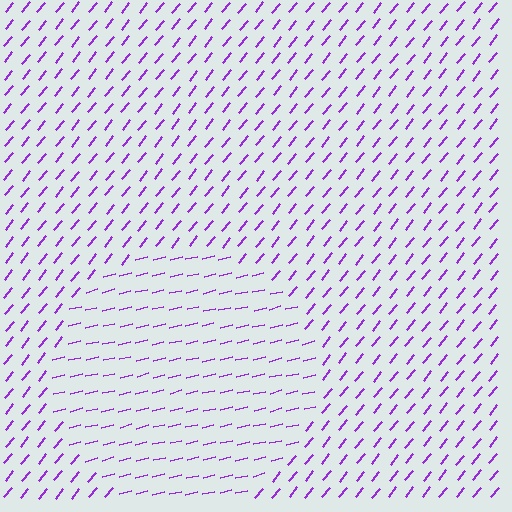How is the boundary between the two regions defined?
The boundary is defined purely by a change in line orientation (approximately 38 degrees difference). All lines are the same color and thickness.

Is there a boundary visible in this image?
Yes, there is a texture boundary formed by a change in line orientation.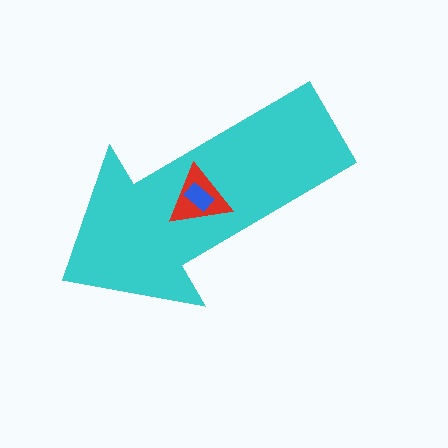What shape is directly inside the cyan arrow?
The red triangle.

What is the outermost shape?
The cyan arrow.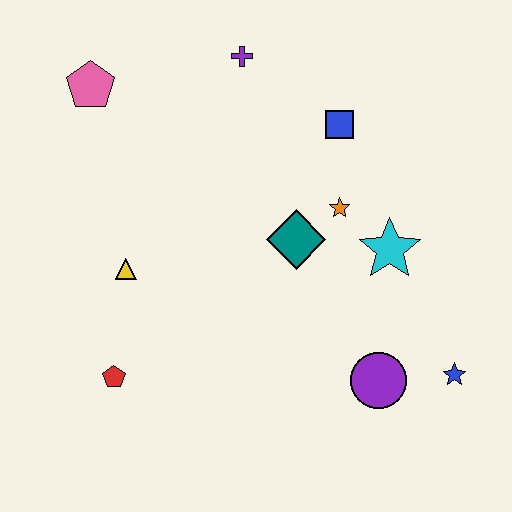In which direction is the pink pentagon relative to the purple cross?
The pink pentagon is to the left of the purple cross.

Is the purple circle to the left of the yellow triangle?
No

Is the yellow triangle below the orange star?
Yes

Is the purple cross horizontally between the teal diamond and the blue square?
No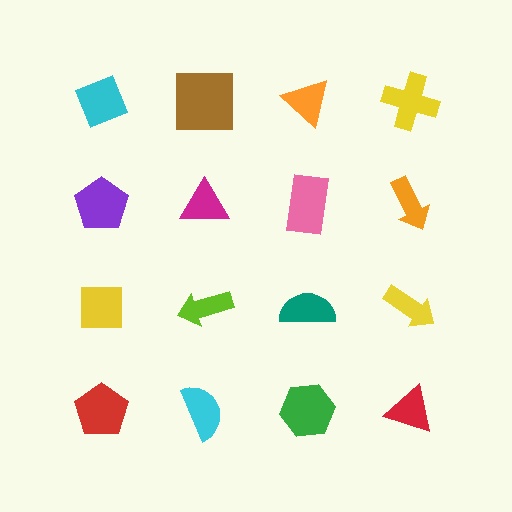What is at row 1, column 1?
A cyan diamond.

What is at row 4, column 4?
A red triangle.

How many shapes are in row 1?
4 shapes.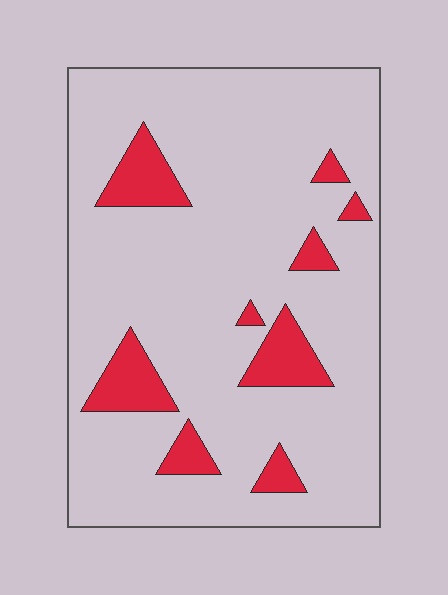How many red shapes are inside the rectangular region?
9.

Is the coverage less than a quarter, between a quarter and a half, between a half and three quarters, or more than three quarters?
Less than a quarter.